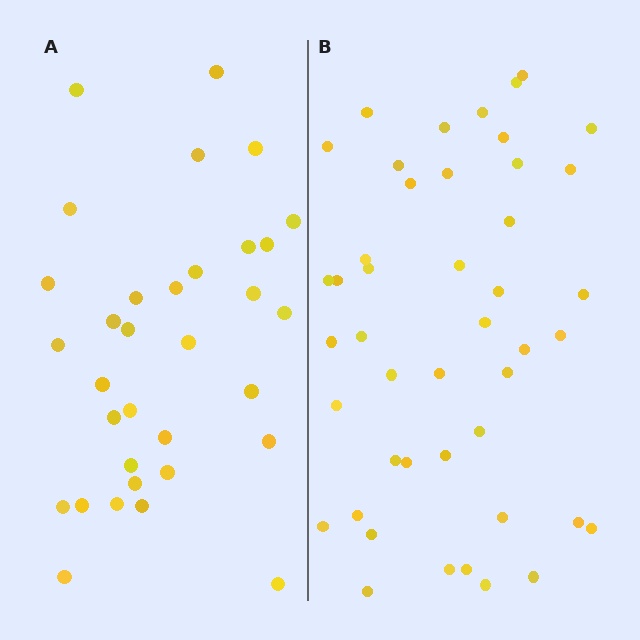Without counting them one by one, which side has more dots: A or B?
Region B (the right region) has more dots.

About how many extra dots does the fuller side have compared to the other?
Region B has roughly 12 or so more dots than region A.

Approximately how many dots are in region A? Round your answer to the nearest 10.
About 30 dots. (The exact count is 33, which rounds to 30.)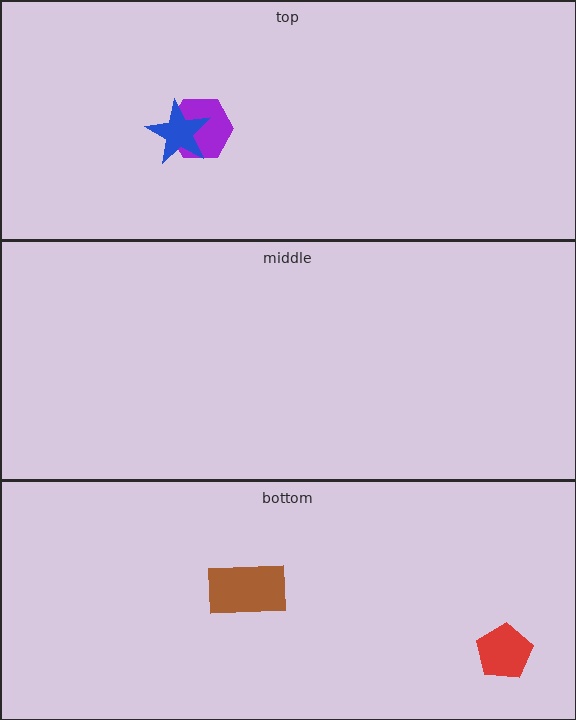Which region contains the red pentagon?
The bottom region.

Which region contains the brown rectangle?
The bottom region.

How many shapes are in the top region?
2.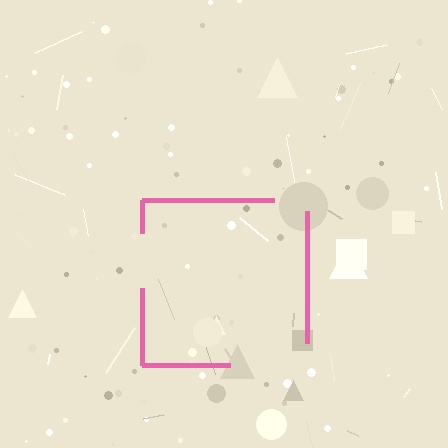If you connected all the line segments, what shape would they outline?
They would outline a square.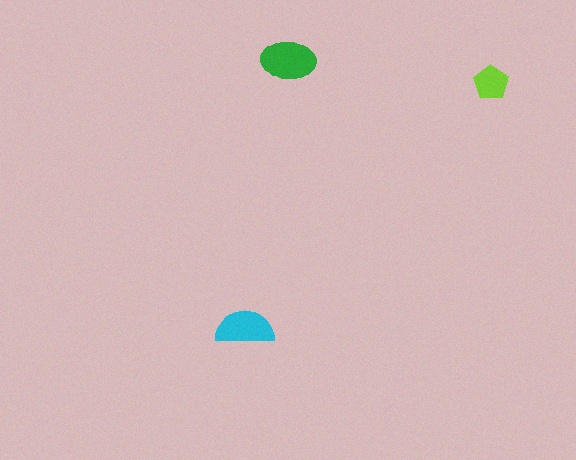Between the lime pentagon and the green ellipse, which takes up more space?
The green ellipse.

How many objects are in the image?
There are 3 objects in the image.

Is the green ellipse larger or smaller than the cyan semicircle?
Larger.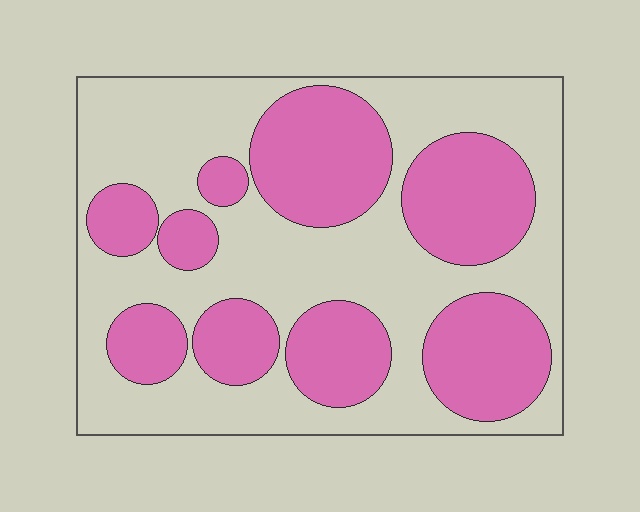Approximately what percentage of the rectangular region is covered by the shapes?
Approximately 40%.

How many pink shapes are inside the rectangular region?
9.